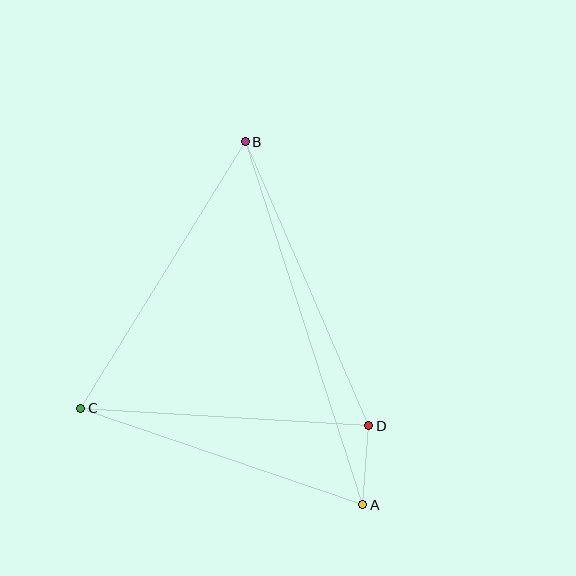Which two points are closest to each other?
Points A and D are closest to each other.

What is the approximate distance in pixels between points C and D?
The distance between C and D is approximately 288 pixels.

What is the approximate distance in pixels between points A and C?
The distance between A and C is approximately 298 pixels.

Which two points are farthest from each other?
Points A and B are farthest from each other.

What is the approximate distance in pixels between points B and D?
The distance between B and D is approximately 309 pixels.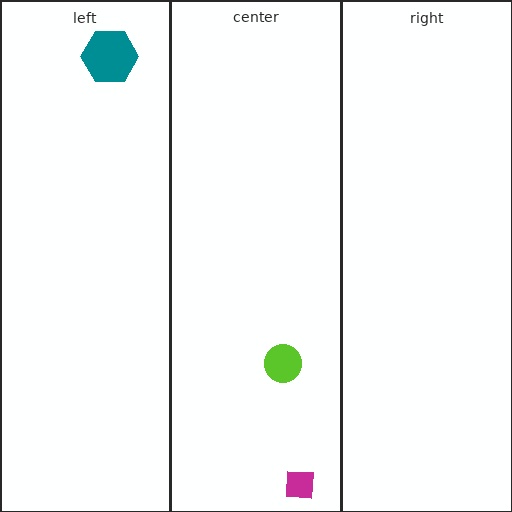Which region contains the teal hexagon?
The left region.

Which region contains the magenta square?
The center region.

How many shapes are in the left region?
1.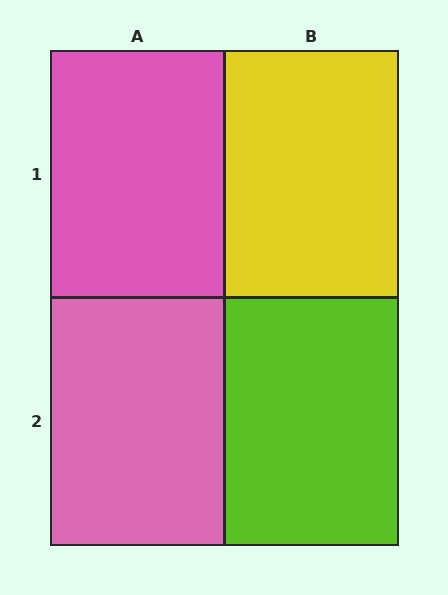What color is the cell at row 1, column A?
Pink.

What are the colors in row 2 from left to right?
Pink, lime.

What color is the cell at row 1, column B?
Yellow.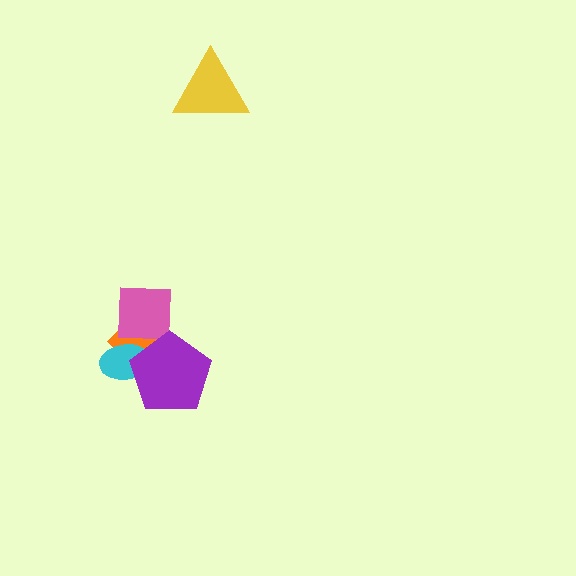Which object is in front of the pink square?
The purple pentagon is in front of the pink square.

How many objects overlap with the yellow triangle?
0 objects overlap with the yellow triangle.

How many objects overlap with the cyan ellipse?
3 objects overlap with the cyan ellipse.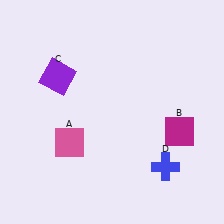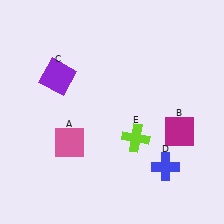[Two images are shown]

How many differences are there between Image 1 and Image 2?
There is 1 difference between the two images.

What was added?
A lime cross (E) was added in Image 2.